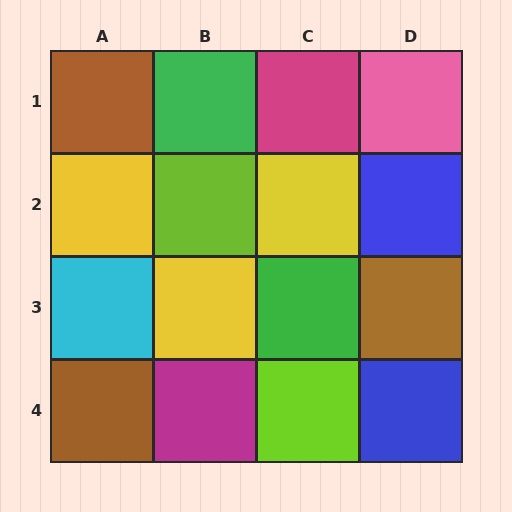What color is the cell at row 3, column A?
Cyan.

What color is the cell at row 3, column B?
Yellow.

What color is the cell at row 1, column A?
Brown.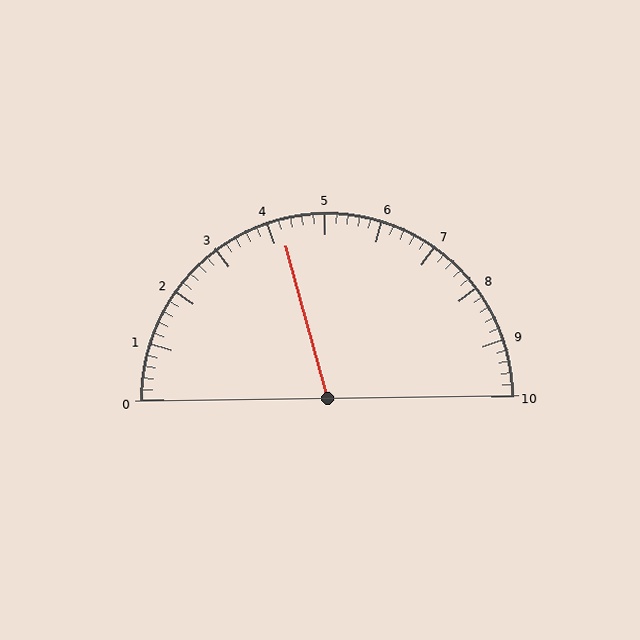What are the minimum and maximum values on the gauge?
The gauge ranges from 0 to 10.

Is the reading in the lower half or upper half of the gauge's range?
The reading is in the lower half of the range (0 to 10).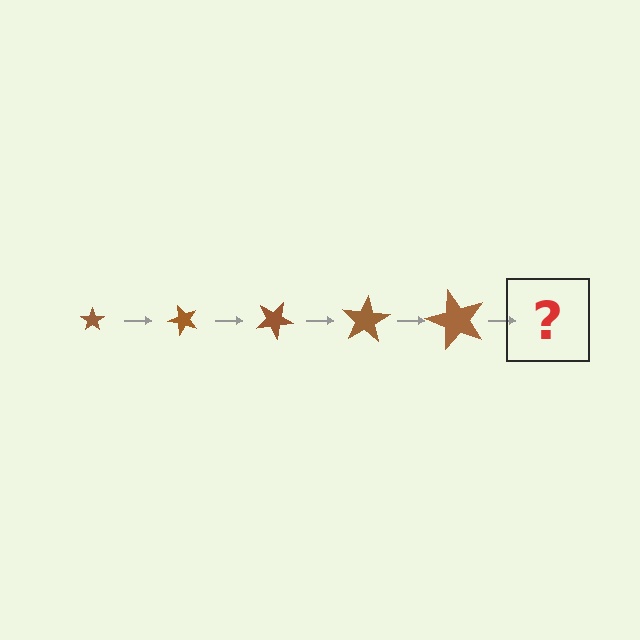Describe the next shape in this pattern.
It should be a star, larger than the previous one and rotated 250 degrees from the start.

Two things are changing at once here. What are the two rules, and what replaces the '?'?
The two rules are that the star grows larger each step and it rotates 50 degrees each step. The '?' should be a star, larger than the previous one and rotated 250 degrees from the start.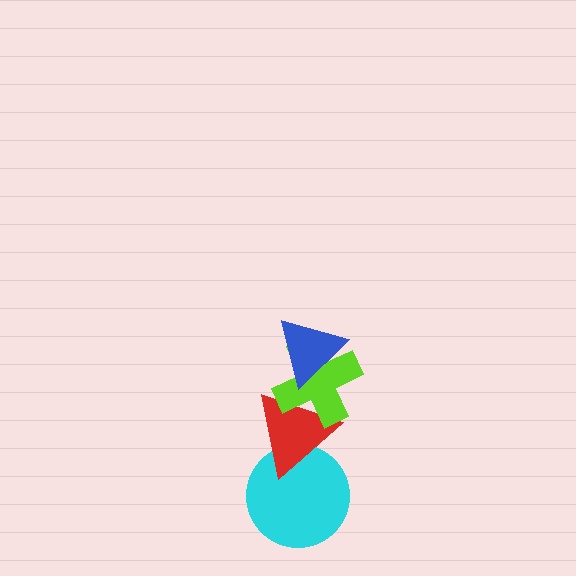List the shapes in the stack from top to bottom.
From top to bottom: the blue triangle, the lime cross, the red triangle, the cyan circle.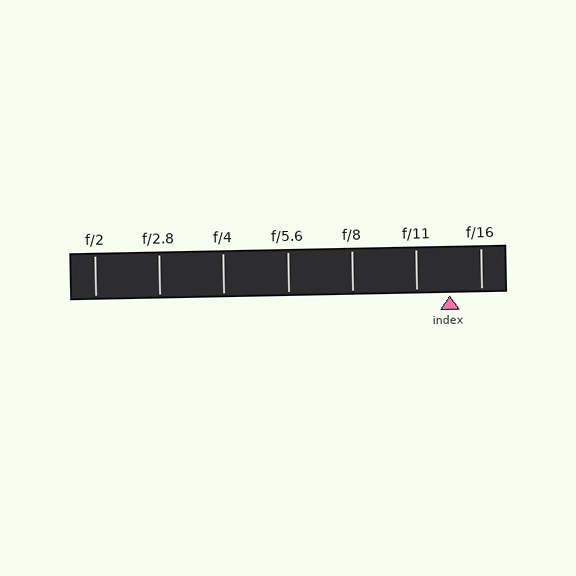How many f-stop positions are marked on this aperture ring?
There are 7 f-stop positions marked.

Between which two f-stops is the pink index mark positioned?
The index mark is between f/11 and f/16.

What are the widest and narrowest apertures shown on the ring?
The widest aperture shown is f/2 and the narrowest is f/16.